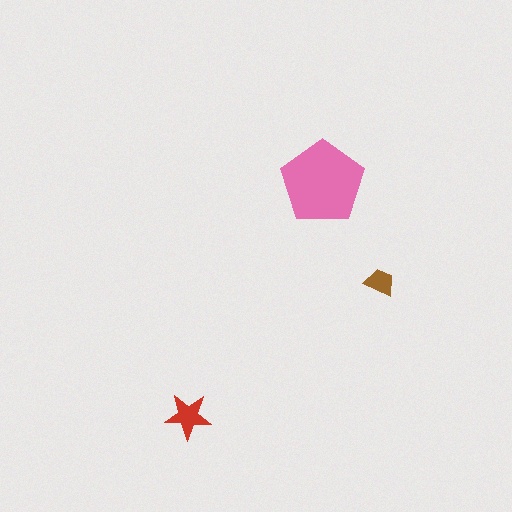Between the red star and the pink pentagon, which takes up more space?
The pink pentagon.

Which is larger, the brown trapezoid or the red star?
The red star.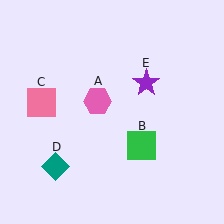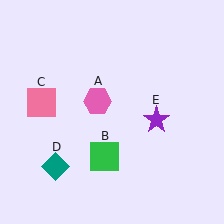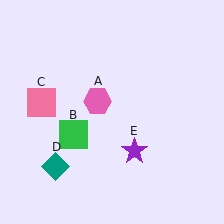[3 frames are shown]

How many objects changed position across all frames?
2 objects changed position: green square (object B), purple star (object E).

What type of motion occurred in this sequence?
The green square (object B), purple star (object E) rotated clockwise around the center of the scene.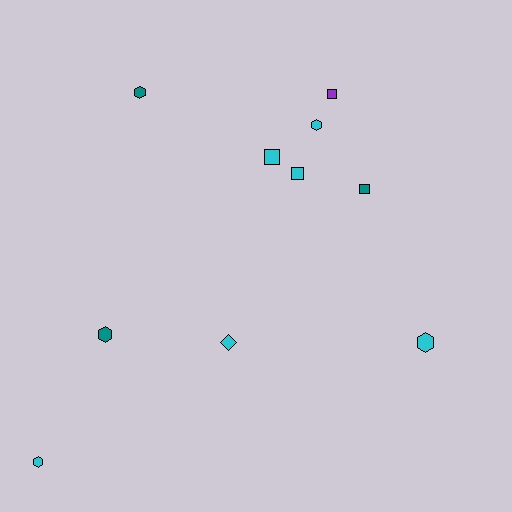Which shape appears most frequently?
Hexagon, with 5 objects.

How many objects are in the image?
There are 10 objects.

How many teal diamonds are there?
There are no teal diamonds.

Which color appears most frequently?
Cyan, with 6 objects.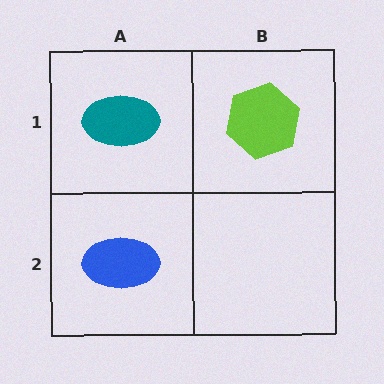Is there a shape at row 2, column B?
No, that cell is empty.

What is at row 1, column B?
A lime hexagon.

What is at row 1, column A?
A teal ellipse.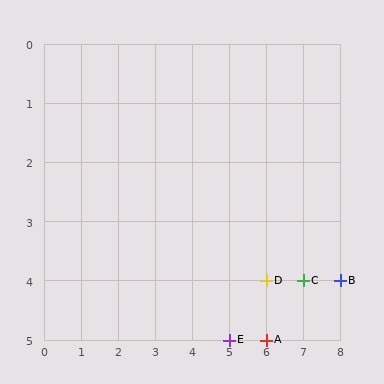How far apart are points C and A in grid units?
Points C and A are 1 column and 1 row apart (about 1.4 grid units diagonally).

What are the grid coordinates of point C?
Point C is at grid coordinates (7, 4).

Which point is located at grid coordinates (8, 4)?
Point B is at (8, 4).